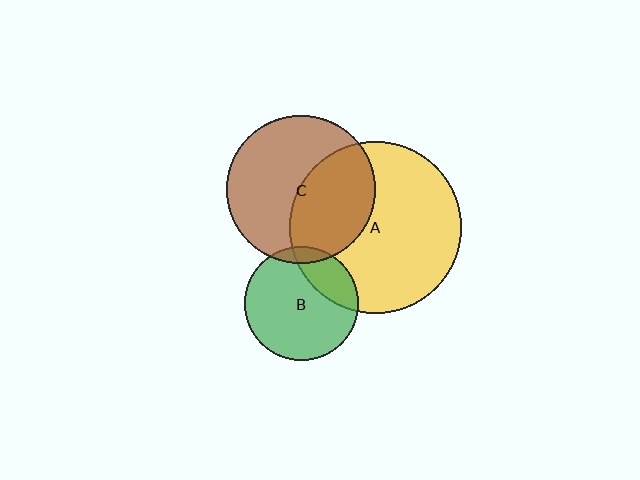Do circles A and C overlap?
Yes.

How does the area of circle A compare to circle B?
Approximately 2.3 times.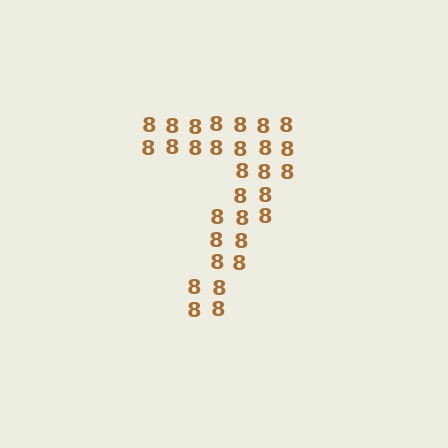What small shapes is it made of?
It is made of small digit 8's.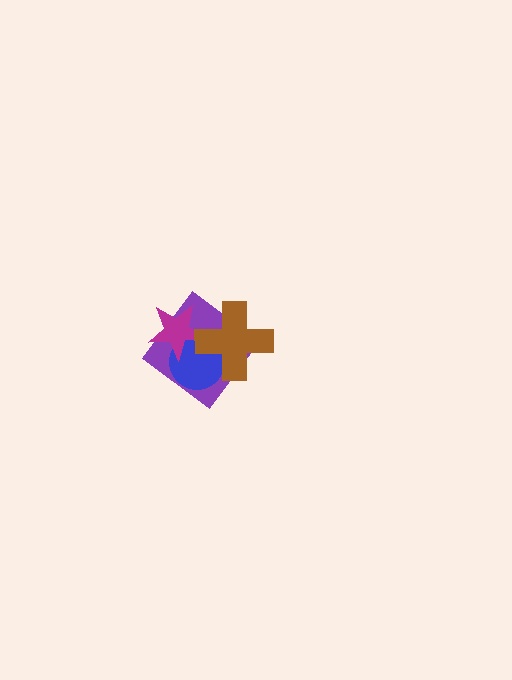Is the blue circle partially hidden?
Yes, it is partially covered by another shape.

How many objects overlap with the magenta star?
3 objects overlap with the magenta star.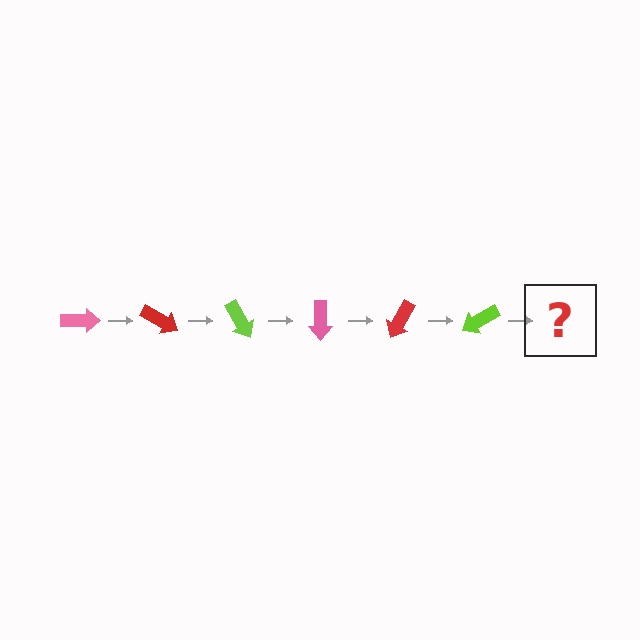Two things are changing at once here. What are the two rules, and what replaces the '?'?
The two rules are that it rotates 30 degrees each step and the color cycles through pink, red, and lime. The '?' should be a pink arrow, rotated 180 degrees from the start.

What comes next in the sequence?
The next element should be a pink arrow, rotated 180 degrees from the start.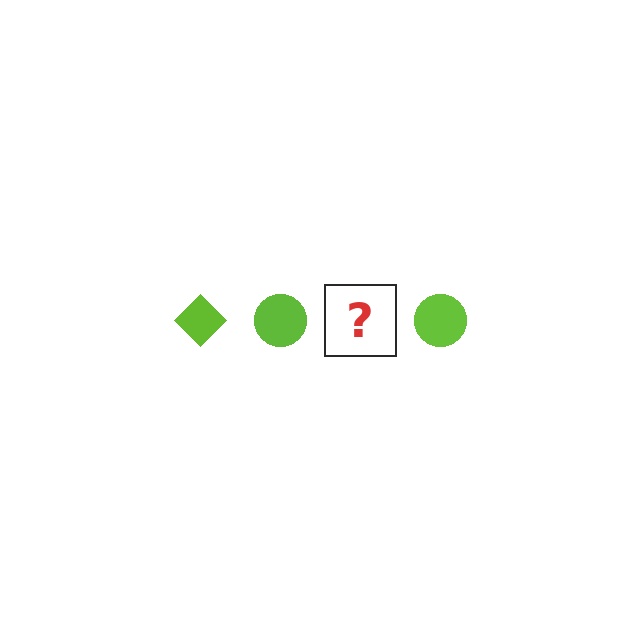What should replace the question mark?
The question mark should be replaced with a lime diamond.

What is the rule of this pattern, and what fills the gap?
The rule is that the pattern cycles through diamond, circle shapes in lime. The gap should be filled with a lime diamond.